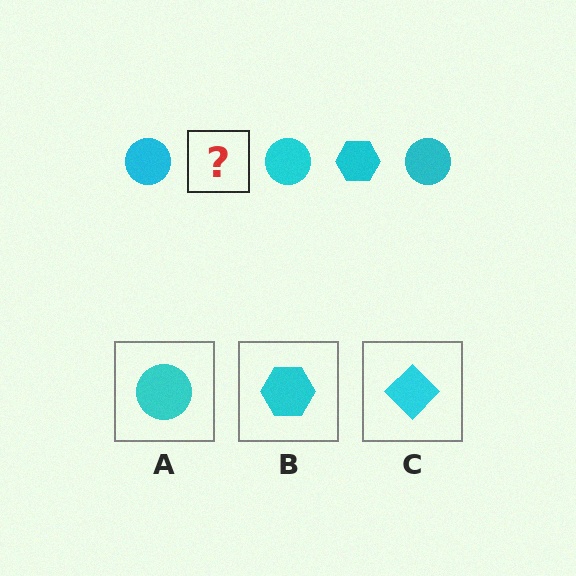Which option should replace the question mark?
Option B.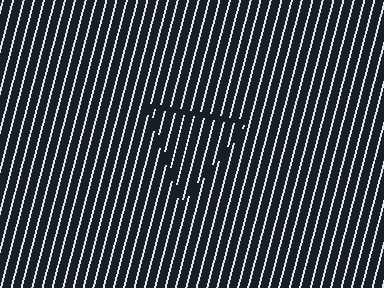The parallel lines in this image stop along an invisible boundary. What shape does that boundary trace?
An illusory triangle. The interior of the shape contains the same grating, shifted by half a period — the contour is defined by the phase discontinuity where line-ends from the inner and outer gratings abut.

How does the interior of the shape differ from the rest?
The interior of the shape contains the same grating, shifted by half a period — the contour is defined by the phase discontinuity where line-ends from the inner and outer gratings abut.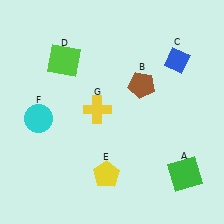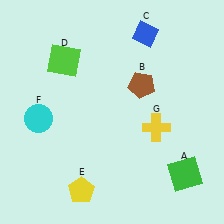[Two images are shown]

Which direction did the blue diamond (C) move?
The blue diamond (C) moved left.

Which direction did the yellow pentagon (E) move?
The yellow pentagon (E) moved left.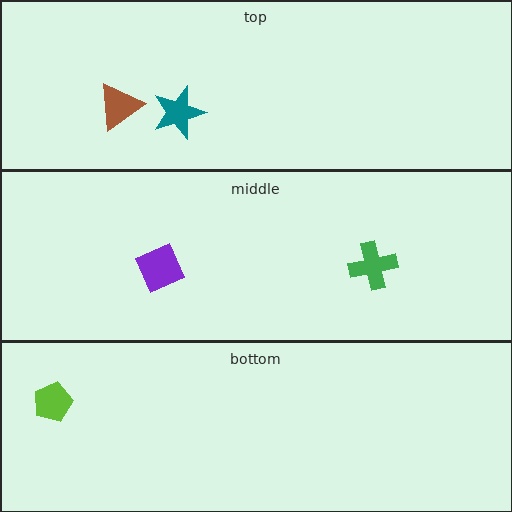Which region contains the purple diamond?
The middle region.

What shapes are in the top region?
The teal star, the brown triangle.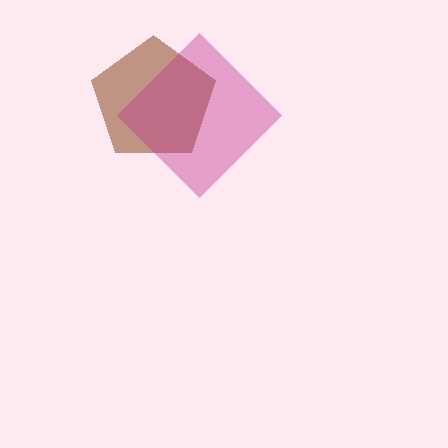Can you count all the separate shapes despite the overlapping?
Yes, there are 2 separate shapes.